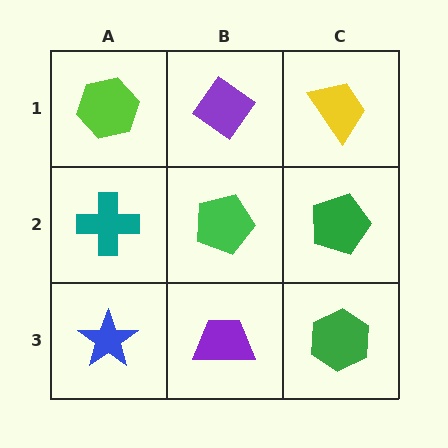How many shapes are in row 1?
3 shapes.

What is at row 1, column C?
A yellow trapezoid.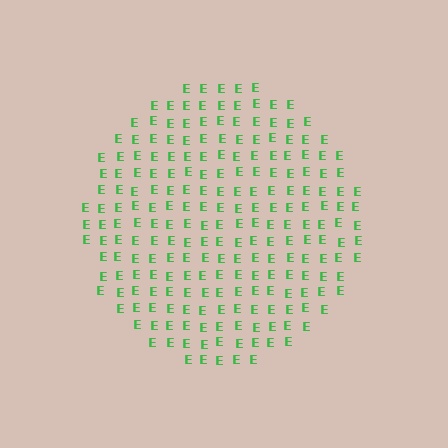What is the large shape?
The large shape is a circle.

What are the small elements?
The small elements are letter E's.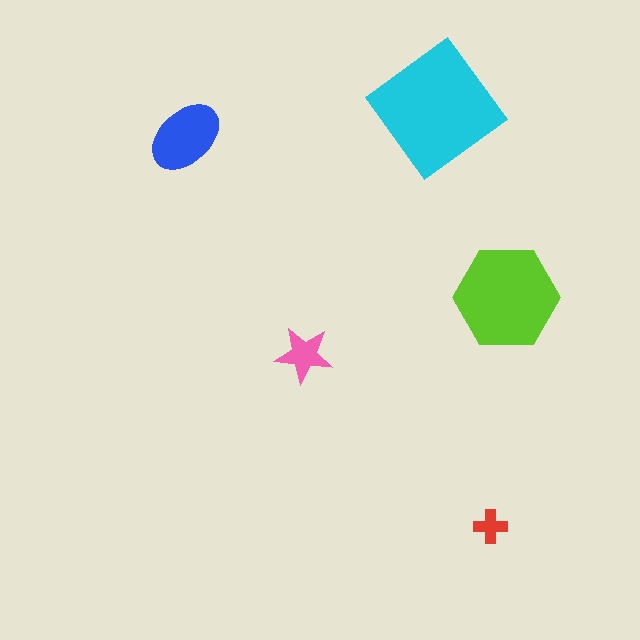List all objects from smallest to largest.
The red cross, the pink star, the blue ellipse, the lime hexagon, the cyan diamond.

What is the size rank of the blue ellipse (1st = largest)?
3rd.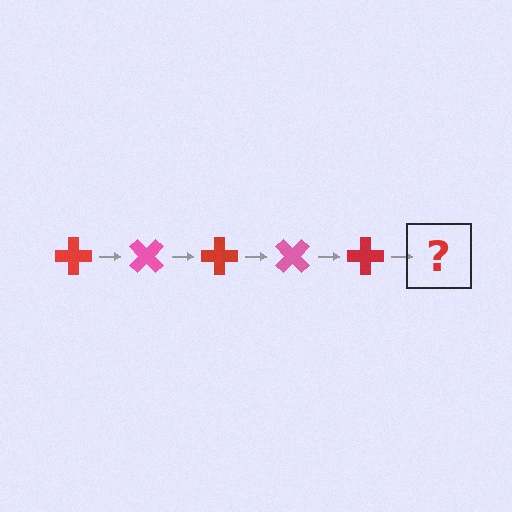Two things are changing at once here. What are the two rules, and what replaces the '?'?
The two rules are that it rotates 45 degrees each step and the color cycles through red and pink. The '?' should be a pink cross, rotated 225 degrees from the start.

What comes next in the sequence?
The next element should be a pink cross, rotated 225 degrees from the start.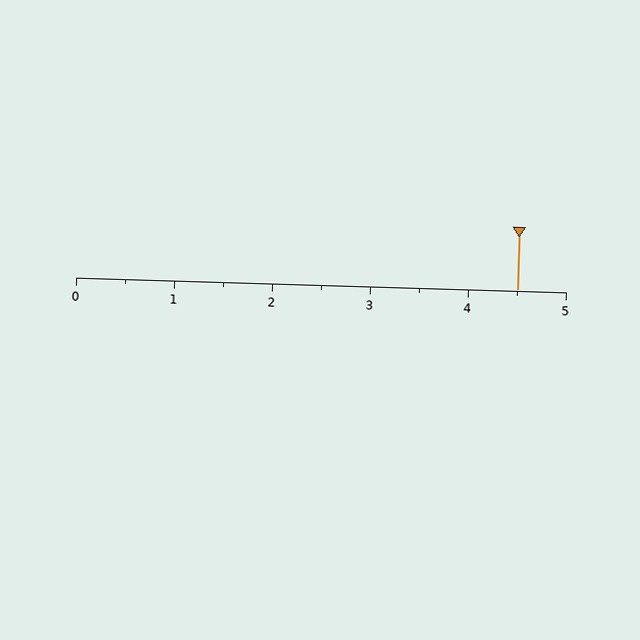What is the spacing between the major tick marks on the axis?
The major ticks are spaced 1 apart.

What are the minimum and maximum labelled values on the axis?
The axis runs from 0 to 5.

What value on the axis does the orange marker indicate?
The marker indicates approximately 4.5.